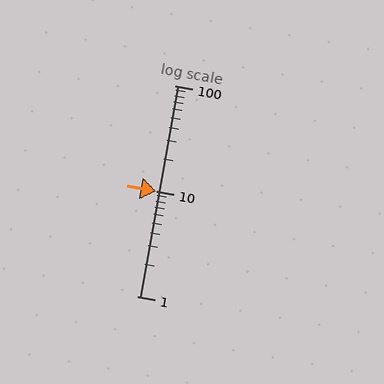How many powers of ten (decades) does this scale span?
The scale spans 2 decades, from 1 to 100.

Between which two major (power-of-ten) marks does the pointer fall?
The pointer is between 10 and 100.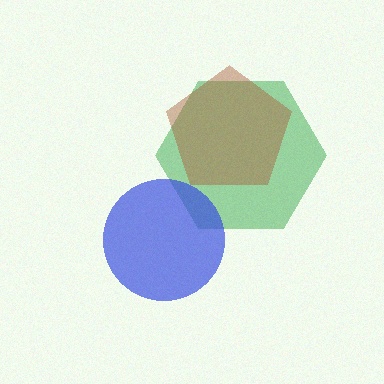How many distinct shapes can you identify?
There are 3 distinct shapes: a green hexagon, a brown pentagon, a blue circle.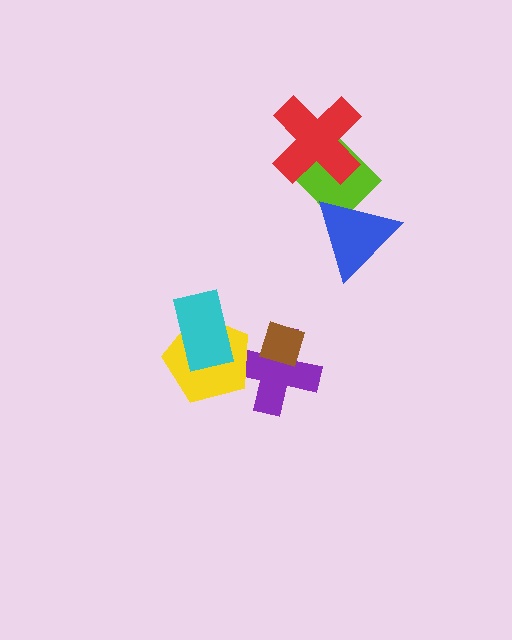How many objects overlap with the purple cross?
2 objects overlap with the purple cross.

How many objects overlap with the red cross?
1 object overlaps with the red cross.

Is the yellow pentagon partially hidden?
Yes, it is partially covered by another shape.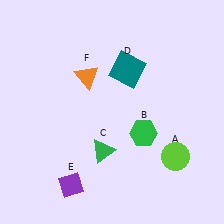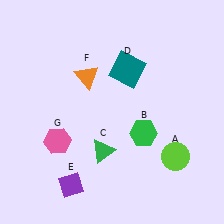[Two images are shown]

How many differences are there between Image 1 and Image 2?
There is 1 difference between the two images.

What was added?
A pink hexagon (G) was added in Image 2.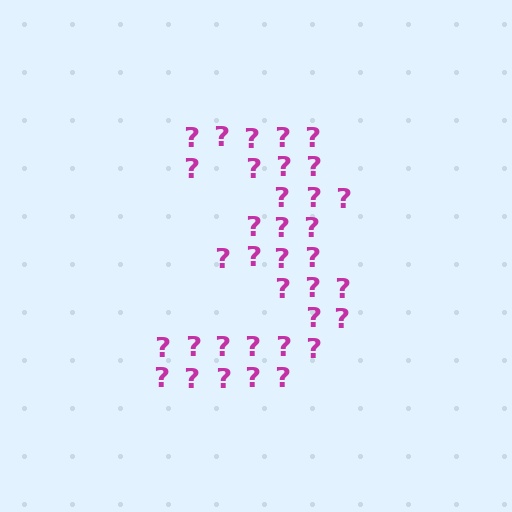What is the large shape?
The large shape is the digit 3.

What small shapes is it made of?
It is made of small question marks.